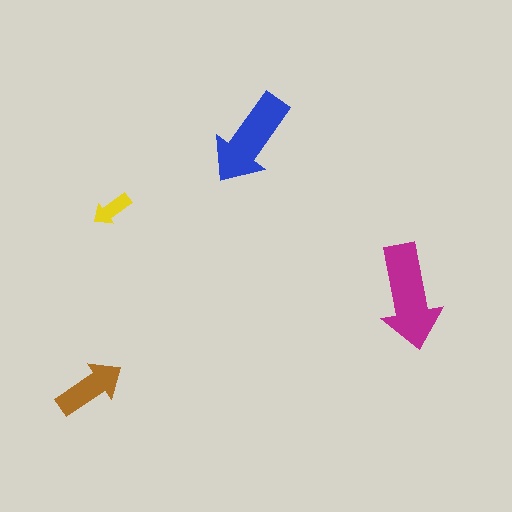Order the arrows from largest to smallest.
the magenta one, the blue one, the brown one, the yellow one.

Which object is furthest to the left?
The brown arrow is leftmost.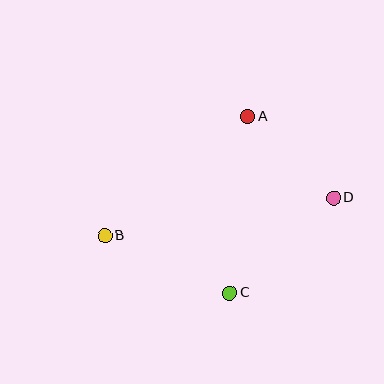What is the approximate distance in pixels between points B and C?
The distance between B and C is approximately 137 pixels.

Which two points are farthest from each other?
Points B and D are farthest from each other.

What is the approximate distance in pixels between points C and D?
The distance between C and D is approximately 141 pixels.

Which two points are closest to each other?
Points A and D are closest to each other.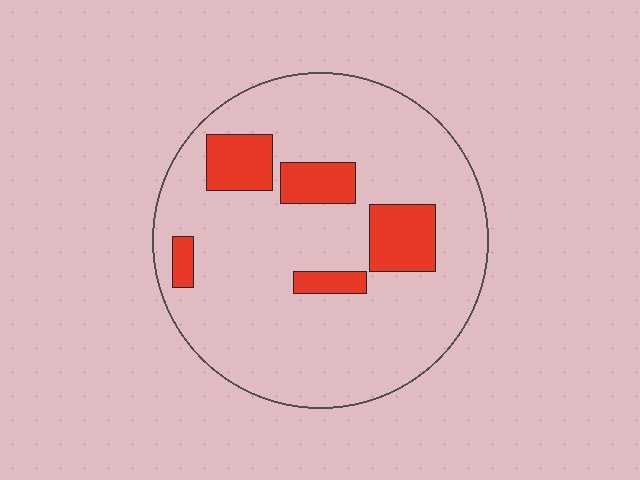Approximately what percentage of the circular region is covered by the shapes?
Approximately 15%.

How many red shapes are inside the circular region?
5.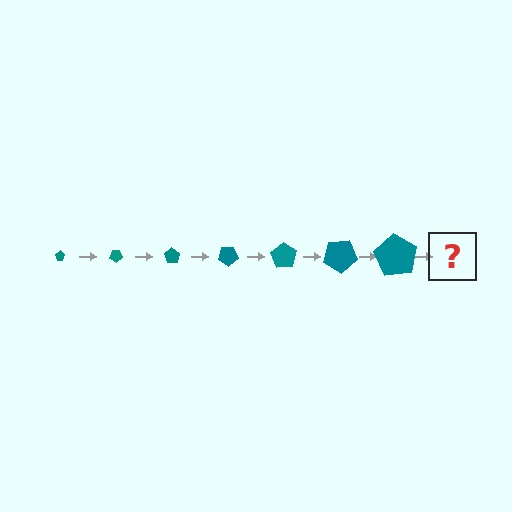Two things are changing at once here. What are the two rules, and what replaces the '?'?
The two rules are that the pentagon grows larger each step and it rotates 35 degrees each step. The '?' should be a pentagon, larger than the previous one and rotated 245 degrees from the start.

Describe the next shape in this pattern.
It should be a pentagon, larger than the previous one and rotated 245 degrees from the start.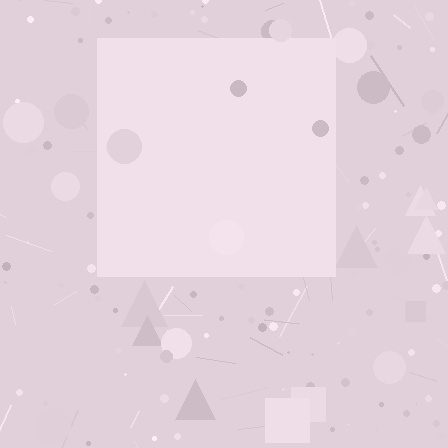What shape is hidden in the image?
A square is hidden in the image.